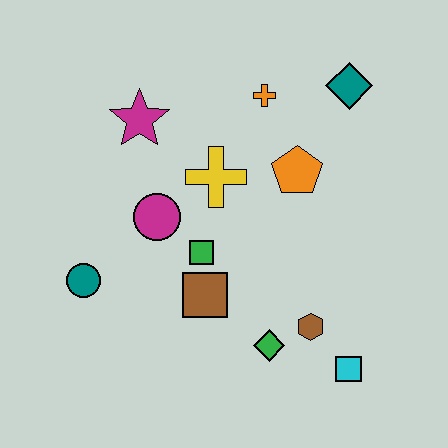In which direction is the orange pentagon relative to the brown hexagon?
The orange pentagon is above the brown hexagon.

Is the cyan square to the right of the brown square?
Yes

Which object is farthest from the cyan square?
The magenta star is farthest from the cyan square.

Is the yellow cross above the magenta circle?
Yes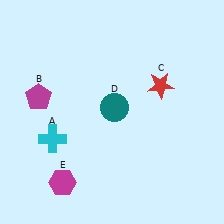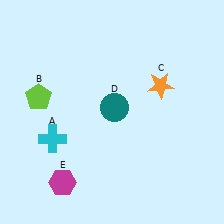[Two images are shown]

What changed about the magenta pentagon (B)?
In Image 1, B is magenta. In Image 2, it changed to lime.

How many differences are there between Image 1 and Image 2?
There are 2 differences between the two images.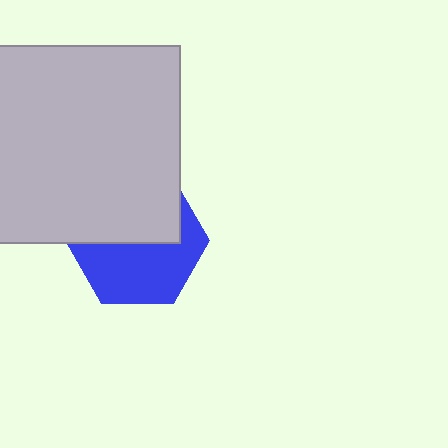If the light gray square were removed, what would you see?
You would see the complete blue hexagon.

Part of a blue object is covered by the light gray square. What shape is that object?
It is a hexagon.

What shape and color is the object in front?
The object in front is a light gray square.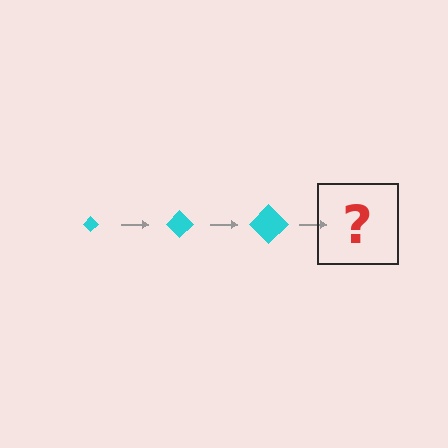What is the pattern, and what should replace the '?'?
The pattern is that the diamond gets progressively larger each step. The '?' should be a cyan diamond, larger than the previous one.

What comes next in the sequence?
The next element should be a cyan diamond, larger than the previous one.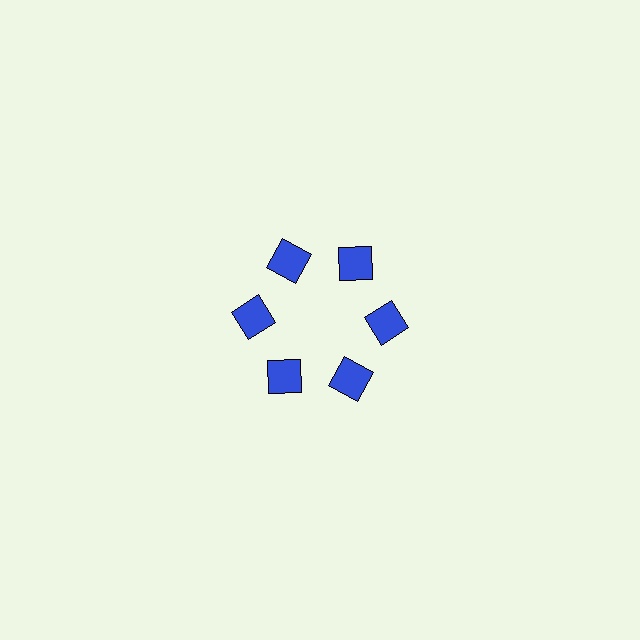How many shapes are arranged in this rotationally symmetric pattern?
There are 6 shapes, arranged in 6 groups of 1.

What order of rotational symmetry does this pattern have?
This pattern has 6-fold rotational symmetry.